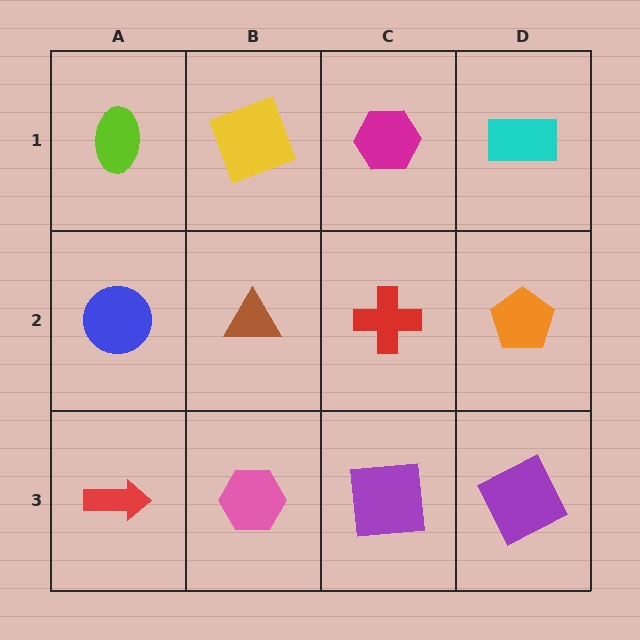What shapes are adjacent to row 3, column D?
An orange pentagon (row 2, column D), a purple square (row 3, column C).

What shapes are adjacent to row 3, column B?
A brown triangle (row 2, column B), a red arrow (row 3, column A), a purple square (row 3, column C).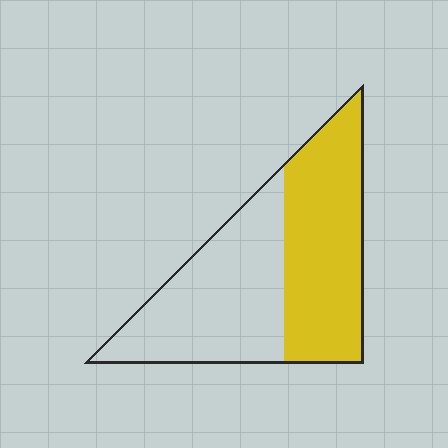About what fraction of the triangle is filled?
About one half (1/2).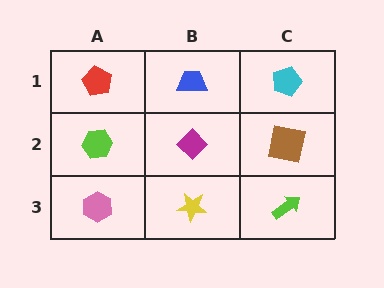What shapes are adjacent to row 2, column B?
A blue trapezoid (row 1, column B), a yellow star (row 3, column B), a lime hexagon (row 2, column A), a brown square (row 2, column C).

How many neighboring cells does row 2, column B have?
4.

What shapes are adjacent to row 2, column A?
A red pentagon (row 1, column A), a pink hexagon (row 3, column A), a magenta diamond (row 2, column B).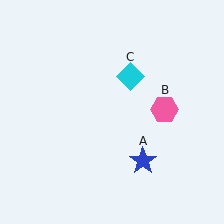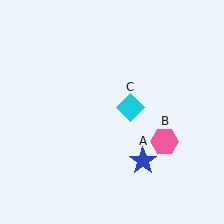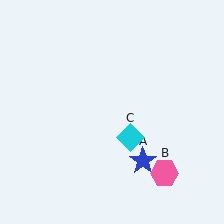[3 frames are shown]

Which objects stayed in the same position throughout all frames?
Blue star (object A) remained stationary.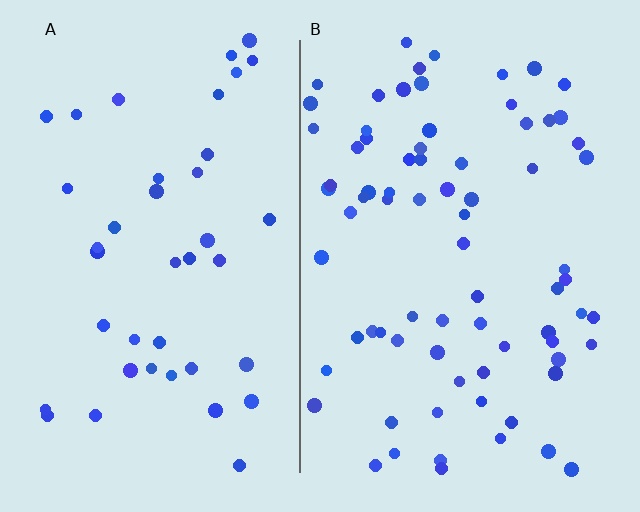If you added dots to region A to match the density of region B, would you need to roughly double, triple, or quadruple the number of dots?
Approximately double.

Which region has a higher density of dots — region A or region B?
B (the right).